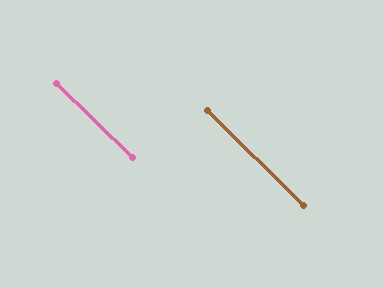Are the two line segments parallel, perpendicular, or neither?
Parallel — their directions differ by only 0.3°.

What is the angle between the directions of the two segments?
Approximately 0 degrees.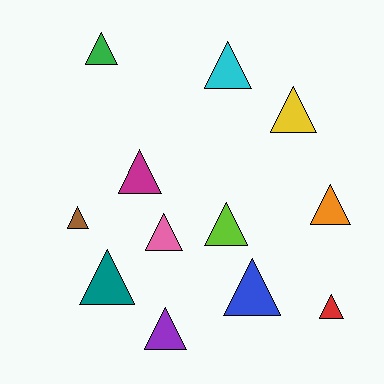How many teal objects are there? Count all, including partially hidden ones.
There is 1 teal object.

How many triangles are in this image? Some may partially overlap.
There are 12 triangles.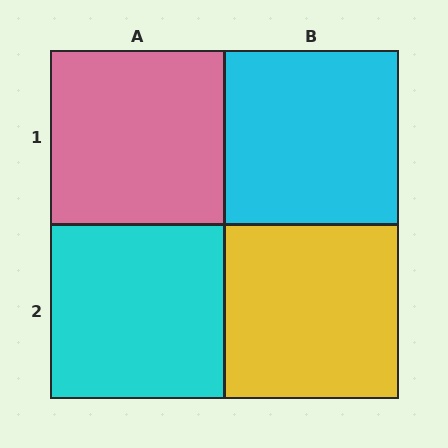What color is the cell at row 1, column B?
Cyan.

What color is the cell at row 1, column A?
Pink.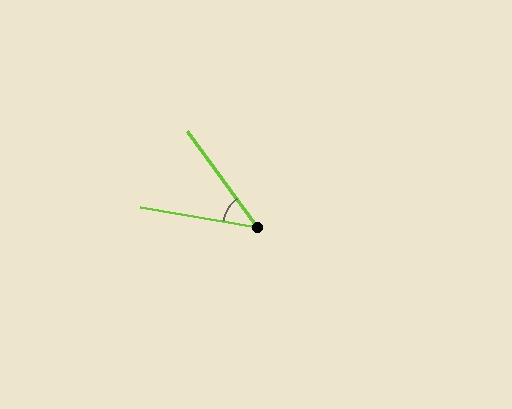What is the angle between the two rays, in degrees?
Approximately 44 degrees.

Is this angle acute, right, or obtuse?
It is acute.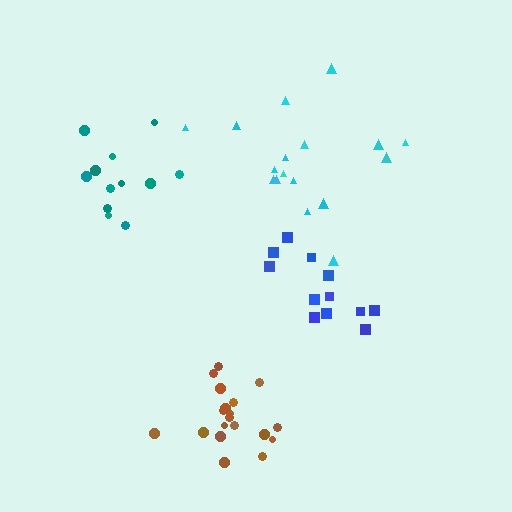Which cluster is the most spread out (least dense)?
Blue.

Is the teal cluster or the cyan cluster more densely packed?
Teal.